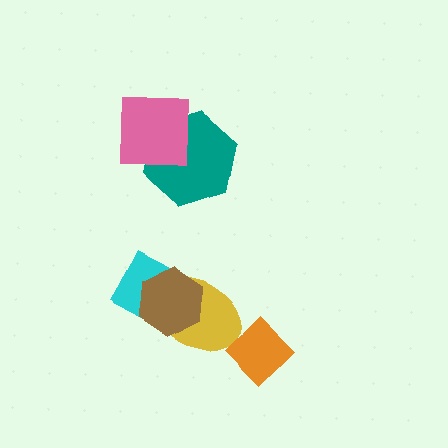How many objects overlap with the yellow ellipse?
3 objects overlap with the yellow ellipse.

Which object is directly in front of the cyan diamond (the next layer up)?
The yellow ellipse is directly in front of the cyan diamond.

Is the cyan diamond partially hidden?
Yes, it is partially covered by another shape.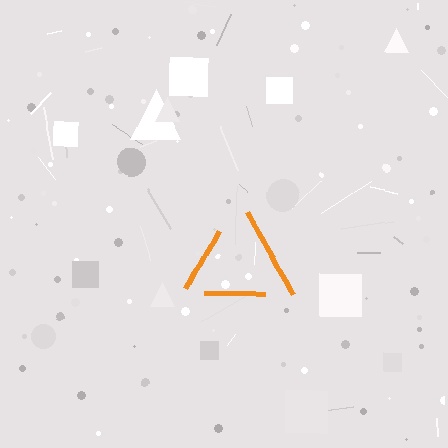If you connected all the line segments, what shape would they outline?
They would outline a triangle.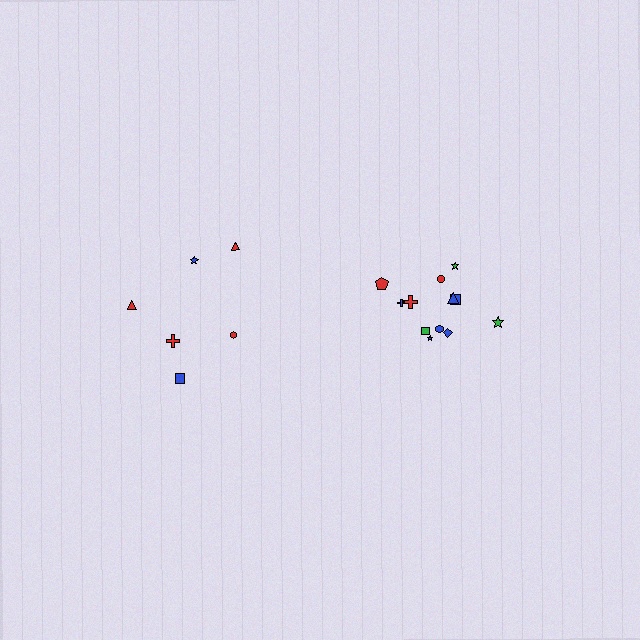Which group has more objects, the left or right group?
The right group.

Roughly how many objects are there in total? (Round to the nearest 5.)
Roughly 20 objects in total.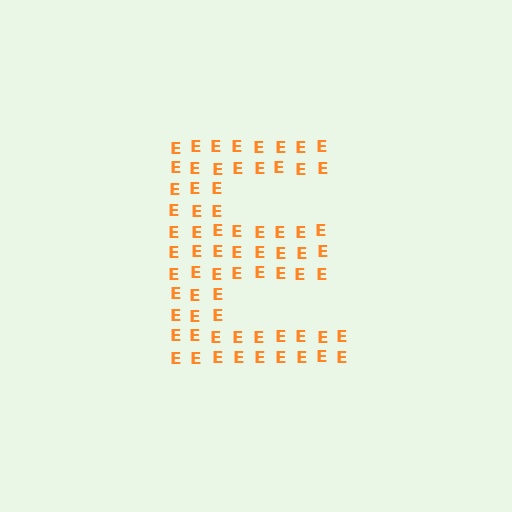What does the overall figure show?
The overall figure shows the letter E.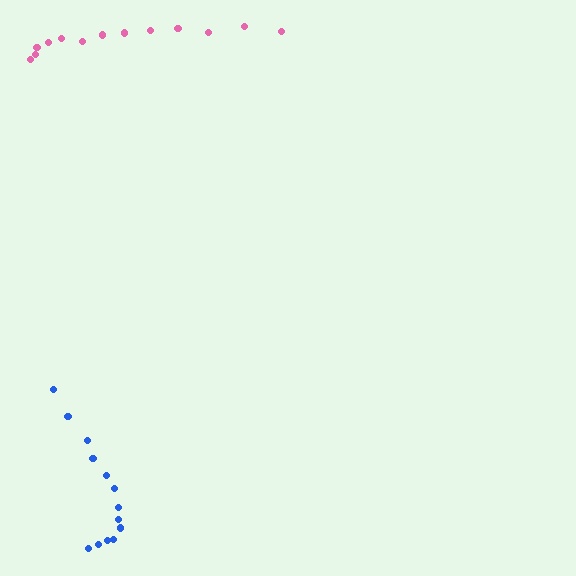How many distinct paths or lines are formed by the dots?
There are 2 distinct paths.